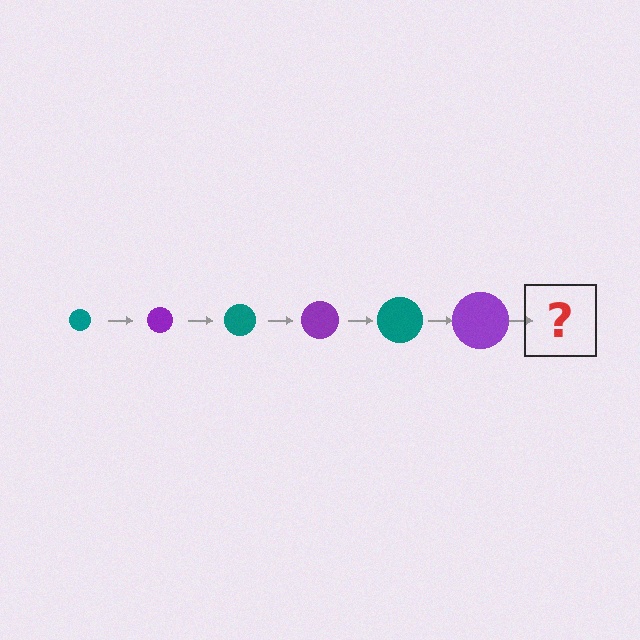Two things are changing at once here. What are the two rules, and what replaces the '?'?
The two rules are that the circle grows larger each step and the color cycles through teal and purple. The '?' should be a teal circle, larger than the previous one.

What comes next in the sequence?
The next element should be a teal circle, larger than the previous one.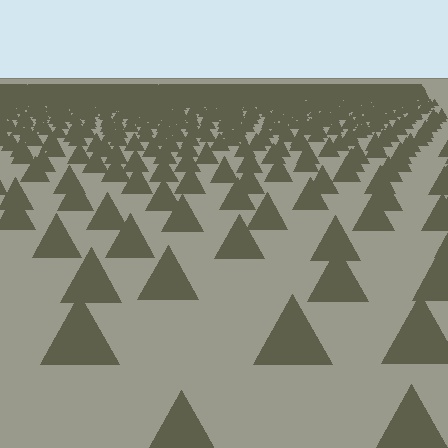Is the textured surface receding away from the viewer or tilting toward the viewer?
The surface is receding away from the viewer. Texture elements get smaller and denser toward the top.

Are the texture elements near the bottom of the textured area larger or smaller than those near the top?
Larger. Near the bottom, elements are closer to the viewer and appear at a bigger on-screen size.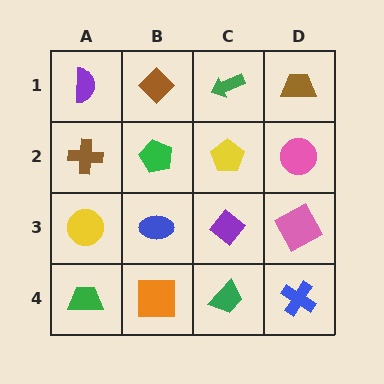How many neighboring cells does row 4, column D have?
2.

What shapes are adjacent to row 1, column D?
A pink circle (row 2, column D), a green arrow (row 1, column C).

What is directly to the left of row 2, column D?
A yellow pentagon.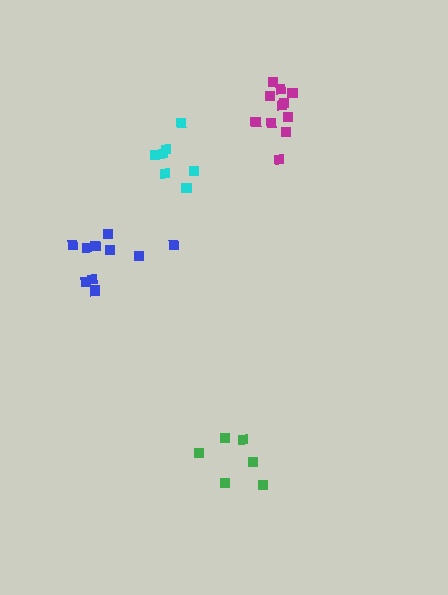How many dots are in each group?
Group 1: 11 dots, Group 2: 7 dots, Group 3: 10 dots, Group 4: 6 dots (34 total).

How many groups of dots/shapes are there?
There are 4 groups.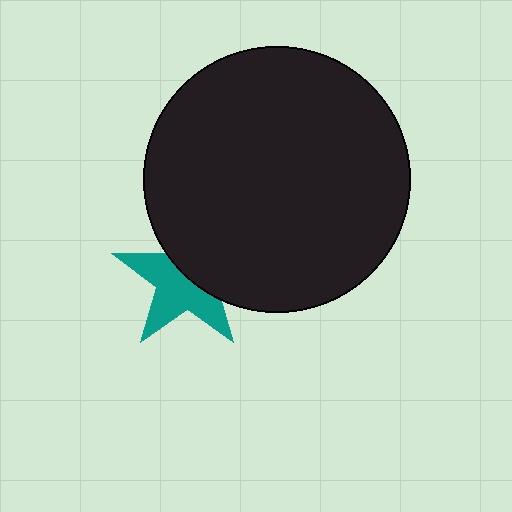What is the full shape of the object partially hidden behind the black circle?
The partially hidden object is a teal star.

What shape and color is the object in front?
The object in front is a black circle.